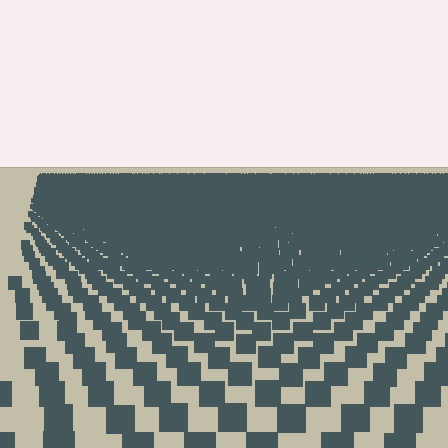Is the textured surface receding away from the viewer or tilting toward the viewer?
The surface is receding away from the viewer. Texture elements get smaller and denser toward the top.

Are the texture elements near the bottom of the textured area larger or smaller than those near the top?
Larger. Near the bottom, elements are closer to the viewer and appear at a bigger on-screen size.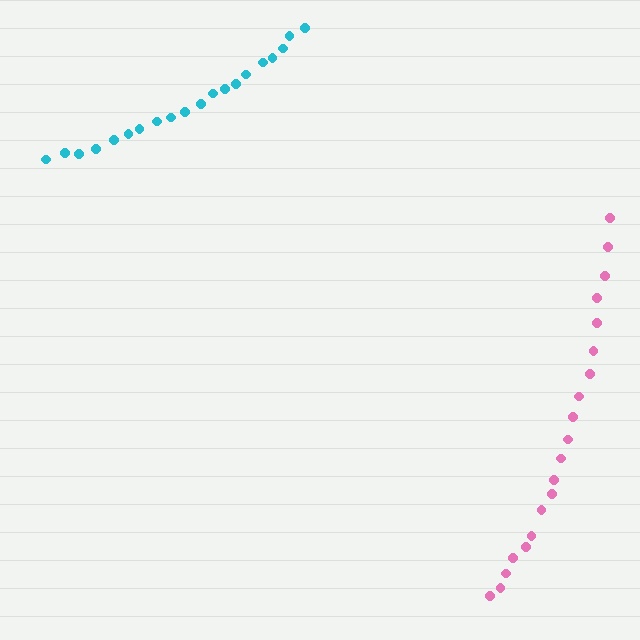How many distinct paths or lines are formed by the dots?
There are 2 distinct paths.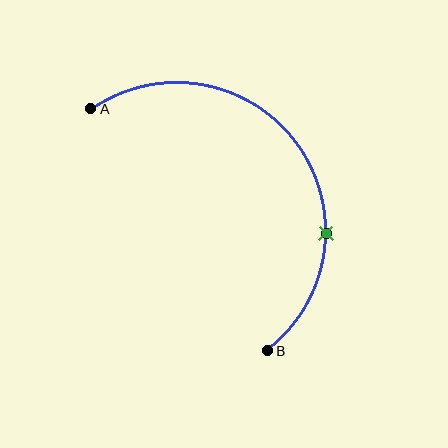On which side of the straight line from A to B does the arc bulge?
The arc bulges above and to the right of the straight line connecting A and B.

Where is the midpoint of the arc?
The arc midpoint is the point on the curve farthest from the straight line joining A and B. It sits above and to the right of that line.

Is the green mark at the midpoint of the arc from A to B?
No. The green mark lies on the arc but is closer to endpoint B. The arc midpoint would be at the point on the curve equidistant along the arc from both A and B.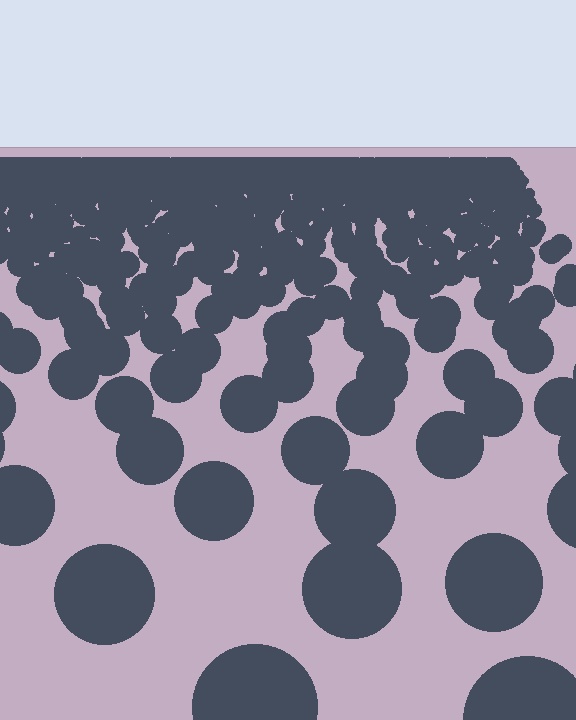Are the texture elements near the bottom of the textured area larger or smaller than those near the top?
Larger. Near the bottom, elements are closer to the viewer and appear at a bigger on-screen size.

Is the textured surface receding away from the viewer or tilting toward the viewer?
The surface is receding away from the viewer. Texture elements get smaller and denser toward the top.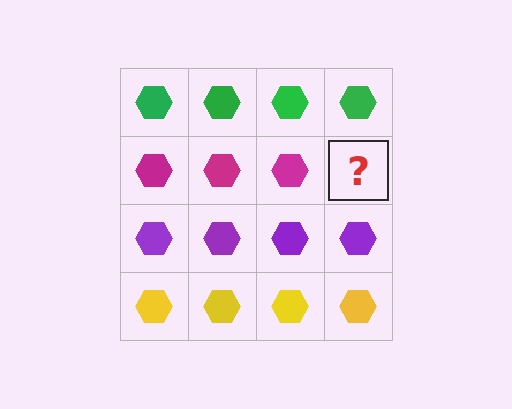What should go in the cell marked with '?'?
The missing cell should contain a magenta hexagon.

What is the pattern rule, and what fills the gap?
The rule is that each row has a consistent color. The gap should be filled with a magenta hexagon.